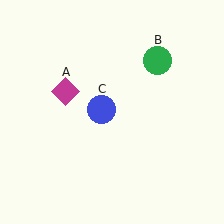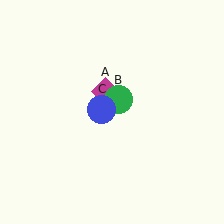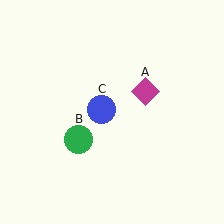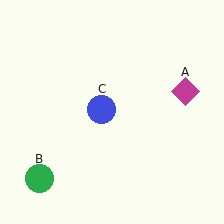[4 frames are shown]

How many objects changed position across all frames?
2 objects changed position: magenta diamond (object A), green circle (object B).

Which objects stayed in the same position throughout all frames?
Blue circle (object C) remained stationary.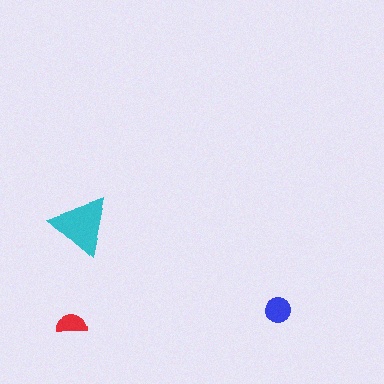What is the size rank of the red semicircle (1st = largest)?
3rd.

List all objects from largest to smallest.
The cyan triangle, the blue circle, the red semicircle.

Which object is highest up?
The cyan triangle is topmost.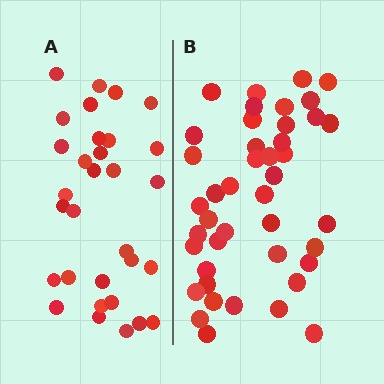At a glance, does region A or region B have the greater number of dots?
Region B (the right region) has more dots.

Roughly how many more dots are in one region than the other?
Region B has roughly 12 or so more dots than region A.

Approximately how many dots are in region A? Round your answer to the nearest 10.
About 30 dots. (The exact count is 31, which rounds to 30.)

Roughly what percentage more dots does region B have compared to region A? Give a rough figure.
About 40% more.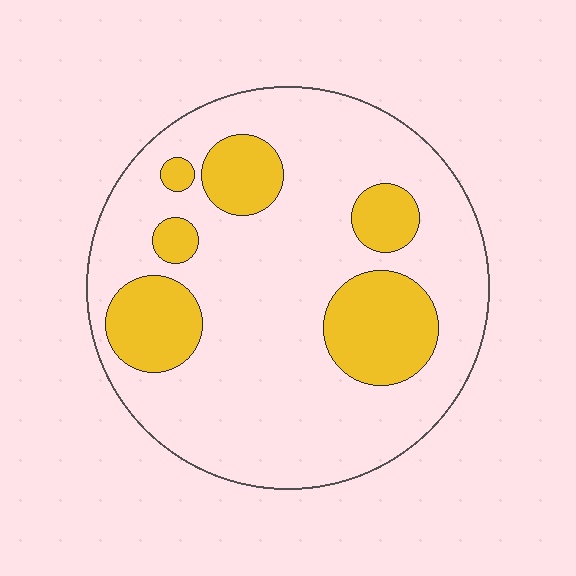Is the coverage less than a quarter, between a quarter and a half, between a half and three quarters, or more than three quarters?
Less than a quarter.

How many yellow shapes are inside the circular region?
6.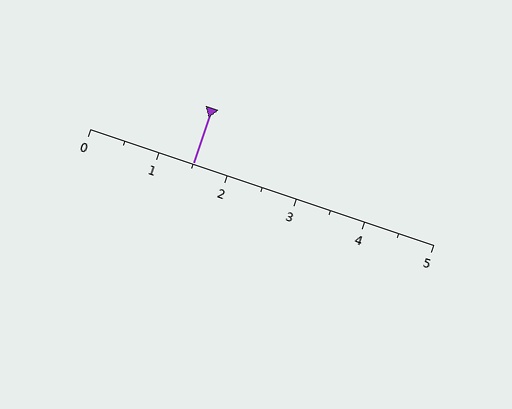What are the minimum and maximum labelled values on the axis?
The axis runs from 0 to 5.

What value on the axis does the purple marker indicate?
The marker indicates approximately 1.5.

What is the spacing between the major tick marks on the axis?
The major ticks are spaced 1 apart.